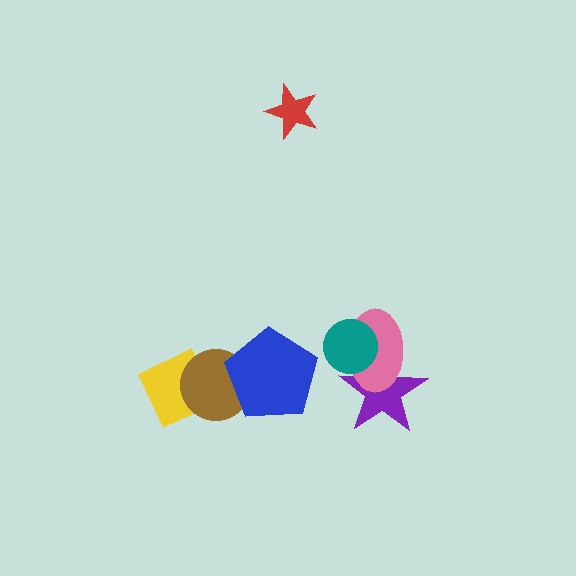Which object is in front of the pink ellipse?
The teal circle is in front of the pink ellipse.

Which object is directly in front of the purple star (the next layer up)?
The pink ellipse is directly in front of the purple star.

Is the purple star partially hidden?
Yes, it is partially covered by another shape.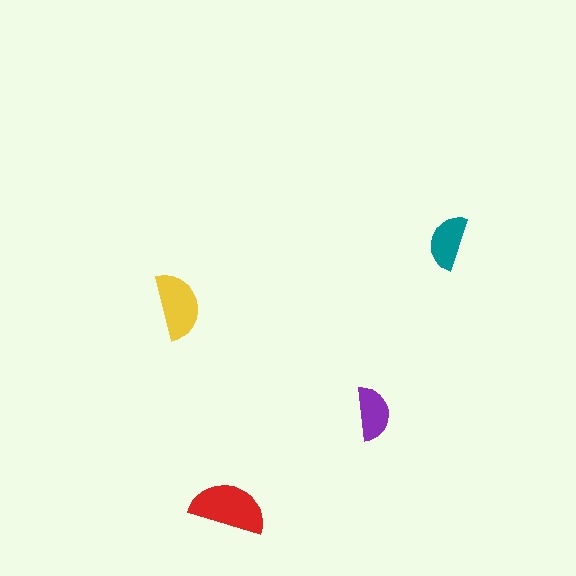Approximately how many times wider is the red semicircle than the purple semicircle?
About 1.5 times wider.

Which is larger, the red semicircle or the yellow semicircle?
The red one.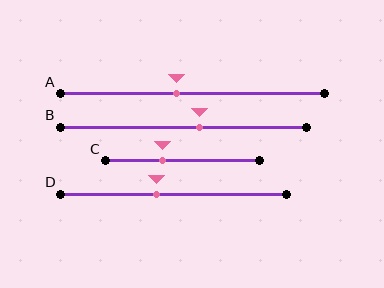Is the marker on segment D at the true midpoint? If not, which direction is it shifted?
No, the marker on segment D is shifted to the left by about 7% of the segment length.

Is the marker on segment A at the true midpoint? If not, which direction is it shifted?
No, the marker on segment A is shifted to the left by about 6% of the segment length.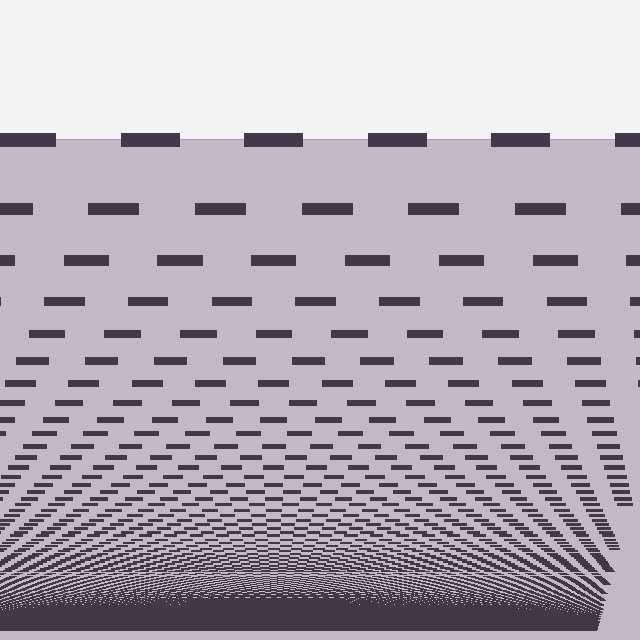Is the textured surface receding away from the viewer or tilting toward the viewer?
The surface appears to tilt toward the viewer. Texture elements get larger and sparser toward the top.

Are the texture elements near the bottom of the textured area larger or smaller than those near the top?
Smaller. The gradient is inverted — elements near the bottom are smaller and denser.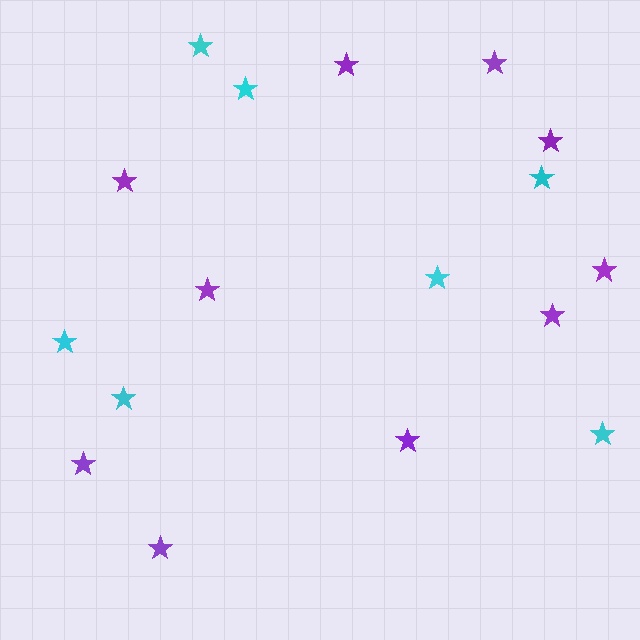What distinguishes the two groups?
There are 2 groups: one group of cyan stars (7) and one group of purple stars (10).